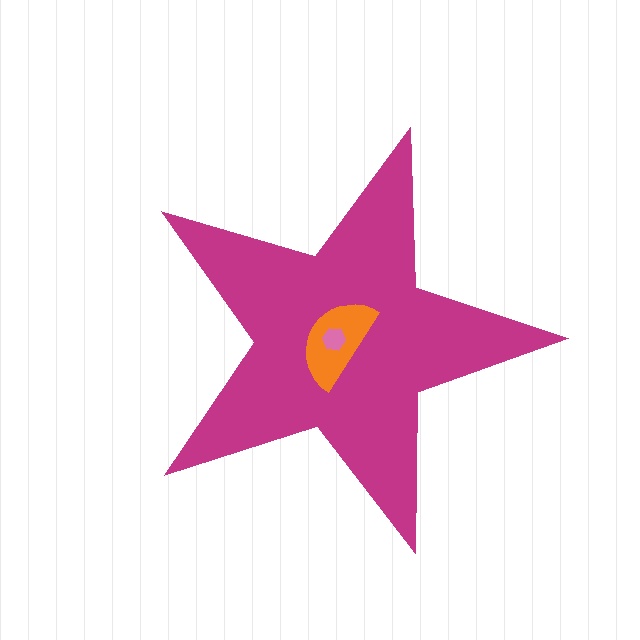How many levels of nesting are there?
3.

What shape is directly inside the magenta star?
The orange semicircle.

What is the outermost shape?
The magenta star.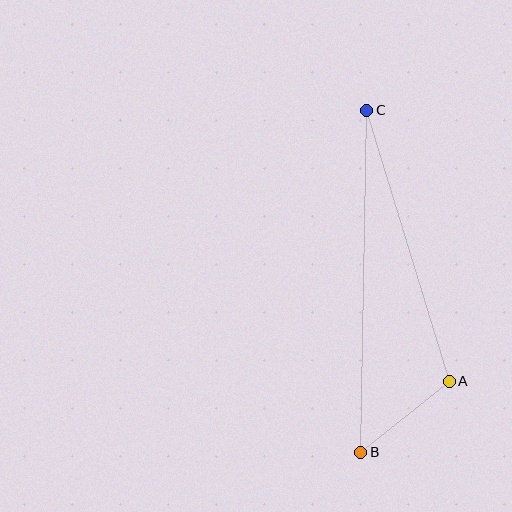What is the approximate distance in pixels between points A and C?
The distance between A and C is approximately 283 pixels.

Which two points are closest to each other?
Points A and B are closest to each other.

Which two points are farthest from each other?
Points B and C are farthest from each other.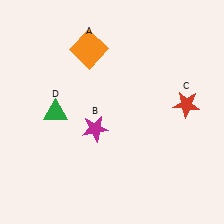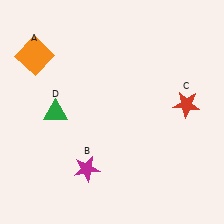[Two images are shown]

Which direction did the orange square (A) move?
The orange square (A) moved left.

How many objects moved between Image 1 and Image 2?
2 objects moved between the two images.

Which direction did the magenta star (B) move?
The magenta star (B) moved down.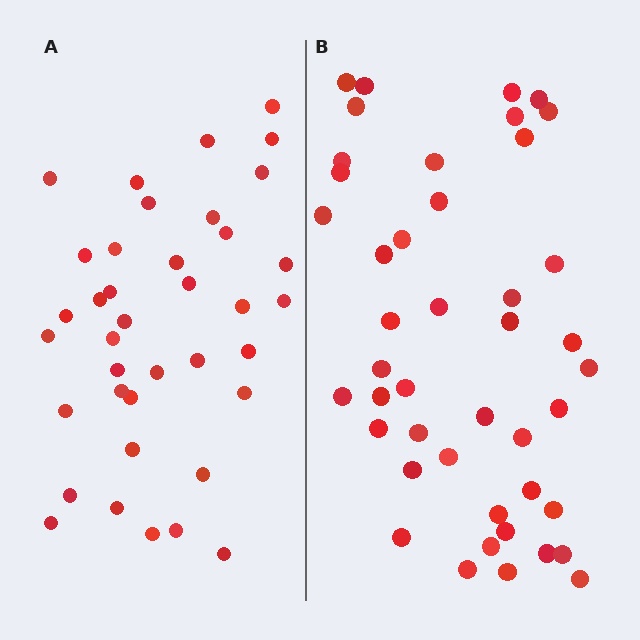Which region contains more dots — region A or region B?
Region B (the right region) has more dots.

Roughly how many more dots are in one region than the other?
Region B has about 6 more dots than region A.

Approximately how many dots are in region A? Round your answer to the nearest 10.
About 40 dots. (The exact count is 38, which rounds to 40.)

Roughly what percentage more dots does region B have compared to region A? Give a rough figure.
About 15% more.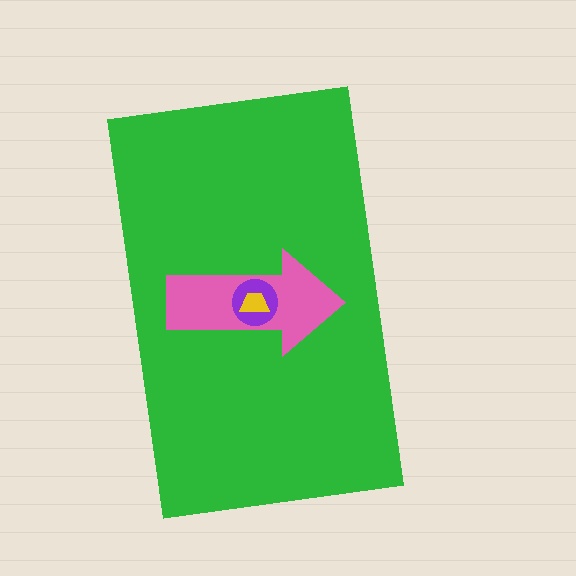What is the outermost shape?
The green rectangle.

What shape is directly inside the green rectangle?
The pink arrow.